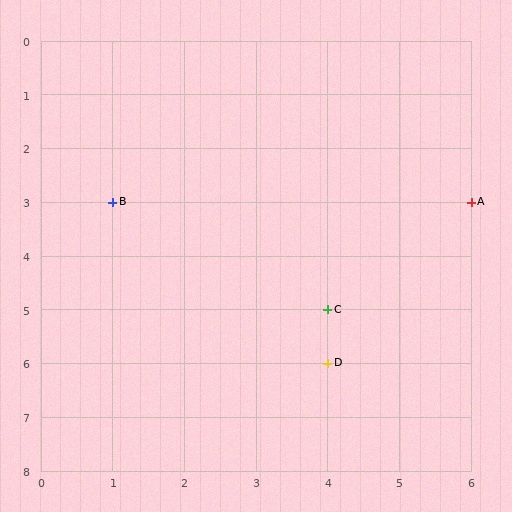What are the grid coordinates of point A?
Point A is at grid coordinates (6, 3).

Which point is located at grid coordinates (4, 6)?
Point D is at (4, 6).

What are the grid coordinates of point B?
Point B is at grid coordinates (1, 3).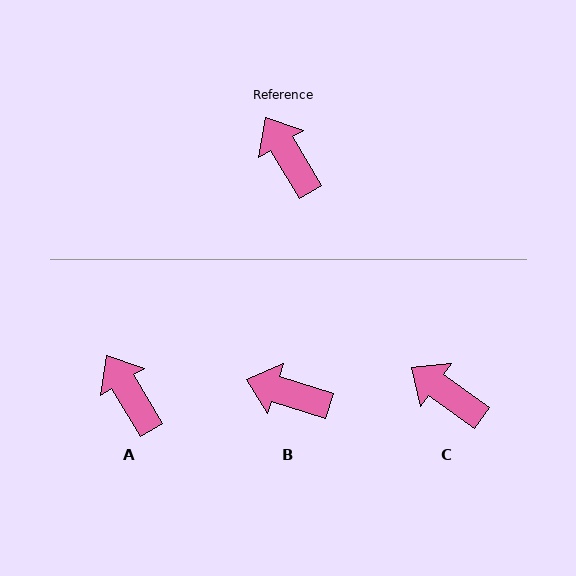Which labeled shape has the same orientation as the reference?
A.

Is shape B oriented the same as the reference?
No, it is off by about 42 degrees.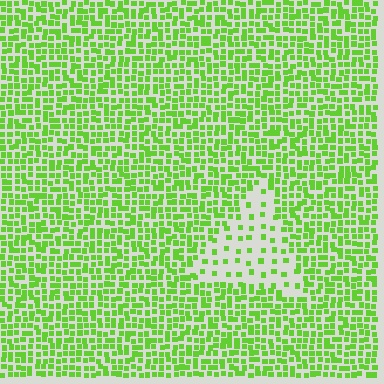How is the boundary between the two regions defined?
The boundary is defined by a change in element density (approximately 2.9x ratio). All elements are the same color, size, and shape.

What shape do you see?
I see a triangle.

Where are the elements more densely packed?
The elements are more densely packed outside the triangle boundary.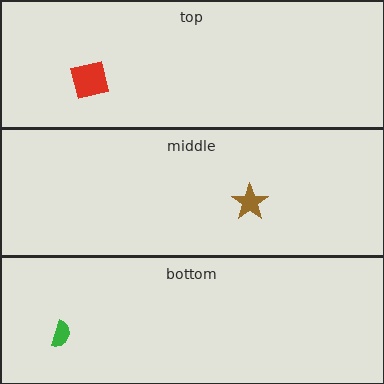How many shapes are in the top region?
1.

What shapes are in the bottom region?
The green semicircle.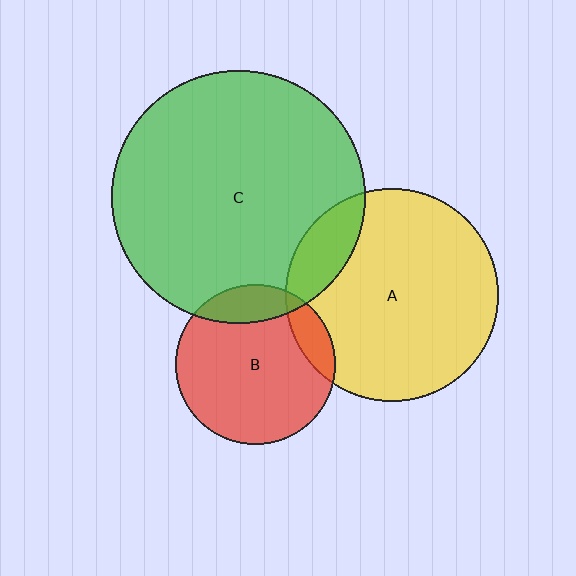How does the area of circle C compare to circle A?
Approximately 1.4 times.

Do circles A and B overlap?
Yes.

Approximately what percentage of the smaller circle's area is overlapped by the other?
Approximately 10%.